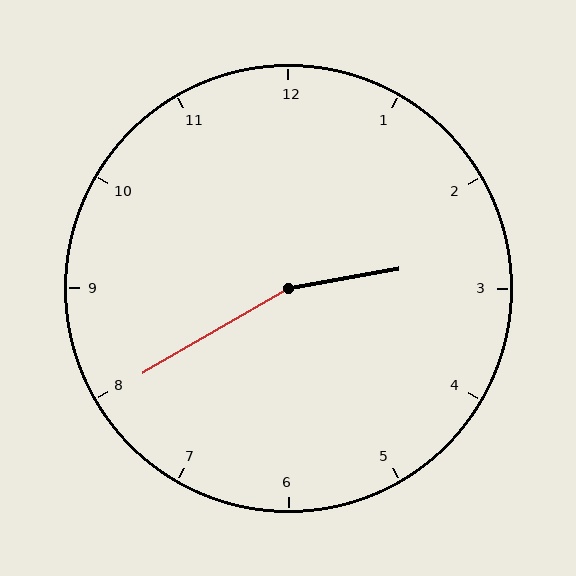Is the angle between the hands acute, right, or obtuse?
It is obtuse.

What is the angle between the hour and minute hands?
Approximately 160 degrees.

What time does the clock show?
2:40.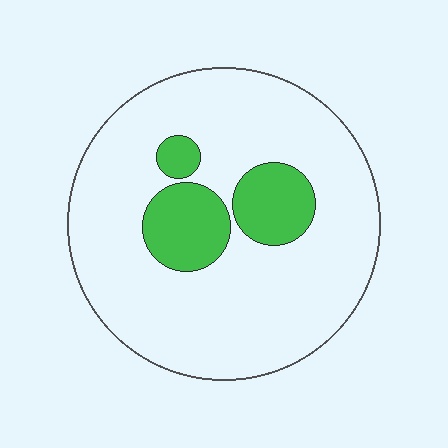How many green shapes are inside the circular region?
3.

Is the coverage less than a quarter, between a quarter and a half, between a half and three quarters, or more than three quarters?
Less than a quarter.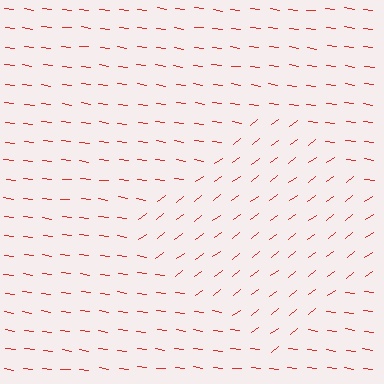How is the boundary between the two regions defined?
The boundary is defined purely by a change in line orientation (approximately 45 degrees difference). All lines are the same color and thickness.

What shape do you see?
I see a diamond.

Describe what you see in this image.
The image is filled with small red line segments. A diamond region in the image has lines oriented differently from the surrounding lines, creating a visible texture boundary.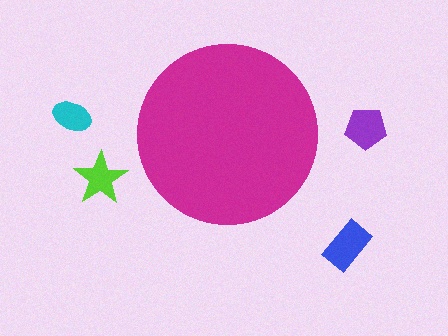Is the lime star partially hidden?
No, the lime star is fully visible.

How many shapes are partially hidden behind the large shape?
0 shapes are partially hidden.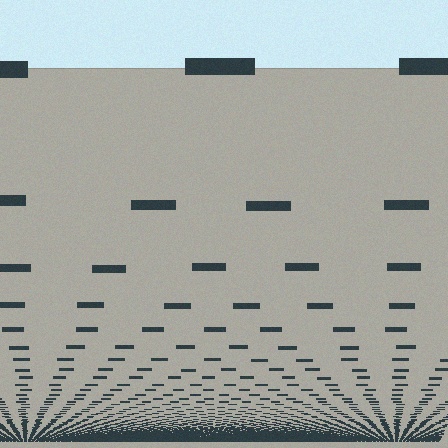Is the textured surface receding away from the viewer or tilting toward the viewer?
The surface appears to tilt toward the viewer. Texture elements get larger and sparser toward the top.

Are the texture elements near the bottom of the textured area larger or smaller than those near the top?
Smaller. The gradient is inverted — elements near the bottom are smaller and denser.